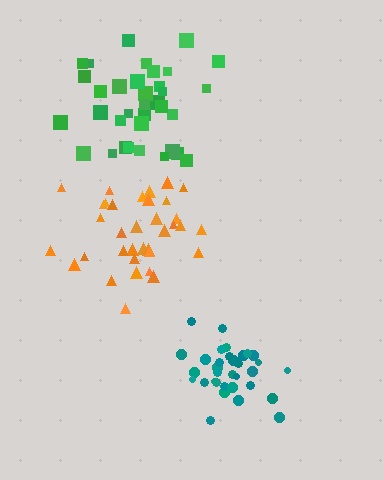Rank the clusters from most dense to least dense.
teal, orange, green.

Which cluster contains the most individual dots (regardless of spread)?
Orange (35).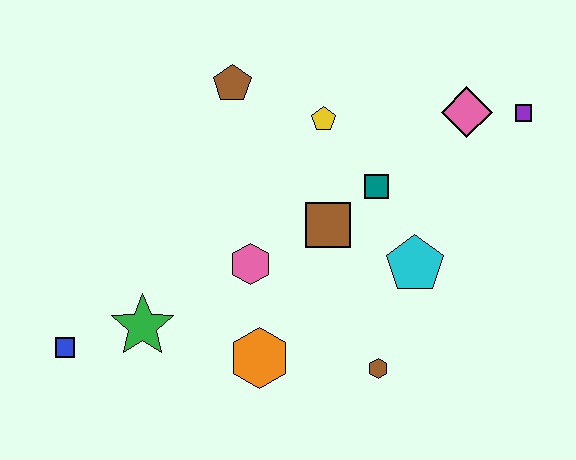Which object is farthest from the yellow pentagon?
The blue square is farthest from the yellow pentagon.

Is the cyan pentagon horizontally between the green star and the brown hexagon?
No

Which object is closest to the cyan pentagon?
The teal square is closest to the cyan pentagon.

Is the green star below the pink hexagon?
Yes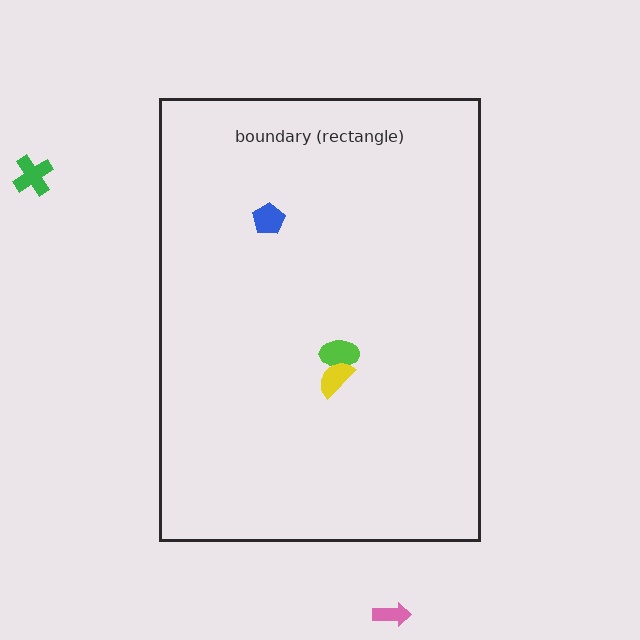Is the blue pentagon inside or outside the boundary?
Inside.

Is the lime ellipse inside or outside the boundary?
Inside.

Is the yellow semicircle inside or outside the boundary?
Inside.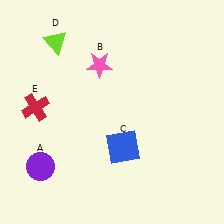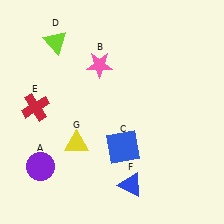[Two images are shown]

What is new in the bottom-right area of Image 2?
A blue triangle (F) was added in the bottom-right area of Image 2.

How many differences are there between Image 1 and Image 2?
There are 2 differences between the two images.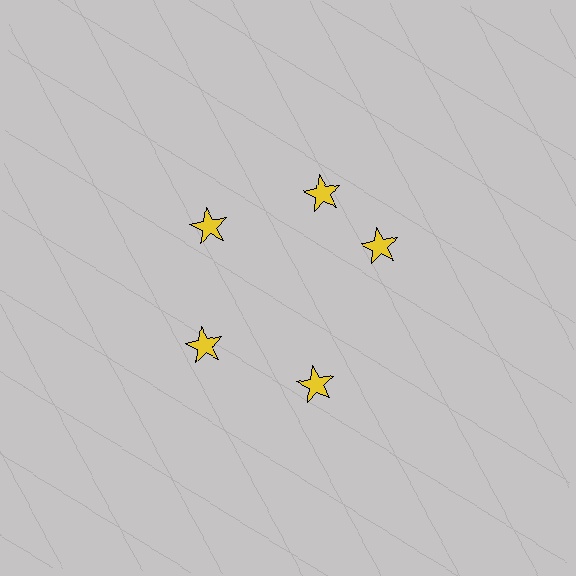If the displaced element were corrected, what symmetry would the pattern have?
It would have 5-fold rotational symmetry — the pattern would map onto itself every 72 degrees.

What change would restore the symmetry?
The symmetry would be restored by rotating it back into even spacing with its neighbors so that all 5 stars sit at equal angles and equal distance from the center.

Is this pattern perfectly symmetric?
No. The 5 yellow stars are arranged in a ring, but one element near the 3 o'clock position is rotated out of alignment along the ring, breaking the 5-fold rotational symmetry.